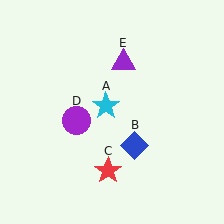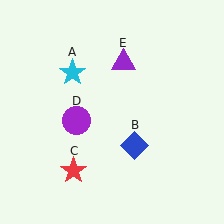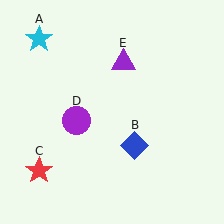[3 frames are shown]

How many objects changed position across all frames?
2 objects changed position: cyan star (object A), red star (object C).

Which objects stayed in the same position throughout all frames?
Blue diamond (object B) and purple circle (object D) and purple triangle (object E) remained stationary.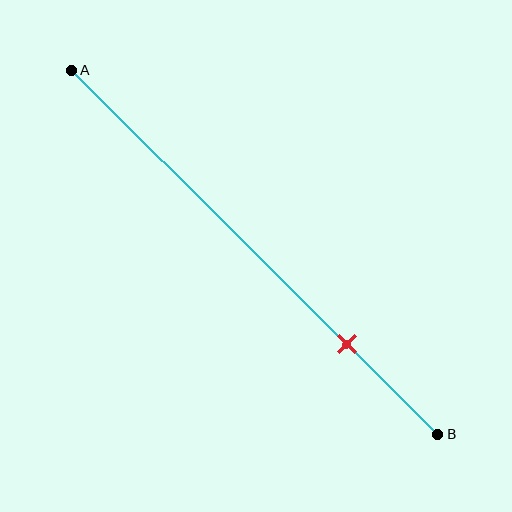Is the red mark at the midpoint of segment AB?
No, the mark is at about 75% from A, not at the 50% midpoint.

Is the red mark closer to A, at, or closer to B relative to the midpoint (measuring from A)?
The red mark is closer to point B than the midpoint of segment AB.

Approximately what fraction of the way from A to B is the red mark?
The red mark is approximately 75% of the way from A to B.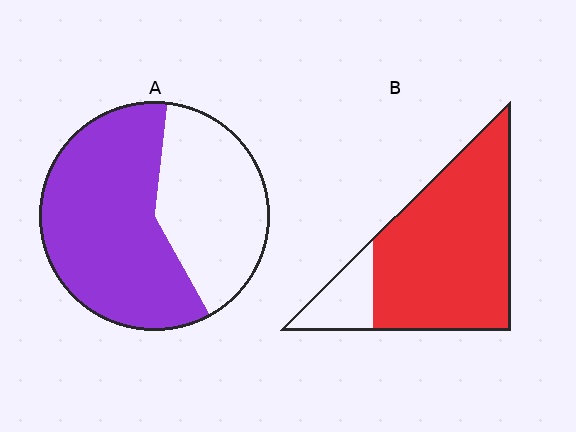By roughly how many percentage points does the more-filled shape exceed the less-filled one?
By roughly 25 percentage points (B over A).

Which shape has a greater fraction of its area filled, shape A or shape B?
Shape B.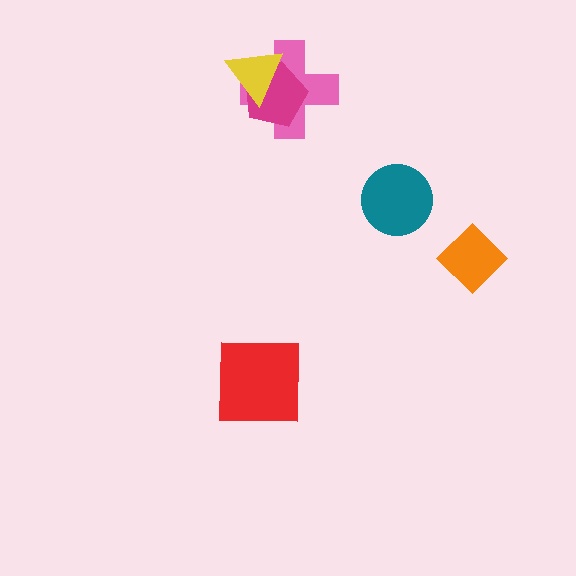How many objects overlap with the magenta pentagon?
2 objects overlap with the magenta pentagon.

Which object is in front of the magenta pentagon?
The yellow triangle is in front of the magenta pentagon.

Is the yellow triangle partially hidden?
No, no other shape covers it.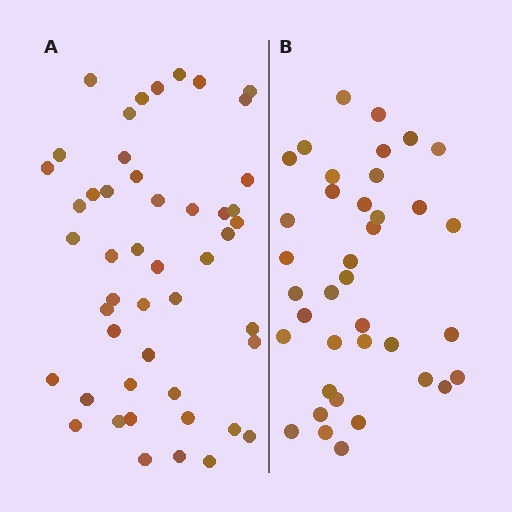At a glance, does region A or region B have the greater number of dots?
Region A (the left region) has more dots.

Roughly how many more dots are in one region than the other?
Region A has roughly 10 or so more dots than region B.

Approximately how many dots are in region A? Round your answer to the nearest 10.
About 50 dots. (The exact count is 48, which rounds to 50.)